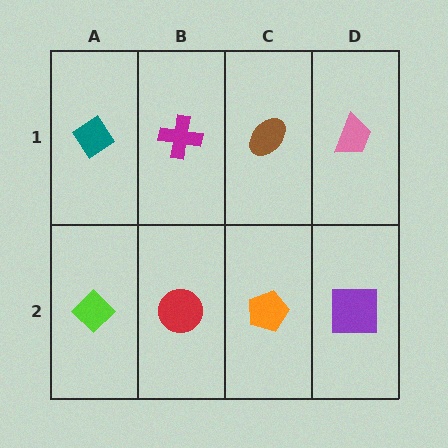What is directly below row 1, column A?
A lime diamond.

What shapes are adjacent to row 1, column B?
A red circle (row 2, column B), a teal diamond (row 1, column A), a brown ellipse (row 1, column C).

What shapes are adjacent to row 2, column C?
A brown ellipse (row 1, column C), a red circle (row 2, column B), a purple square (row 2, column D).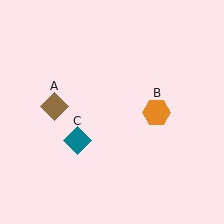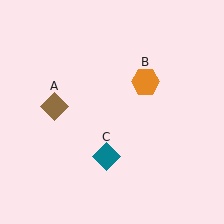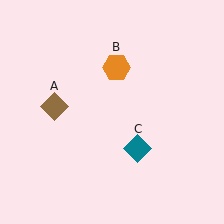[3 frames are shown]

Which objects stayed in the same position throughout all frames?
Brown diamond (object A) remained stationary.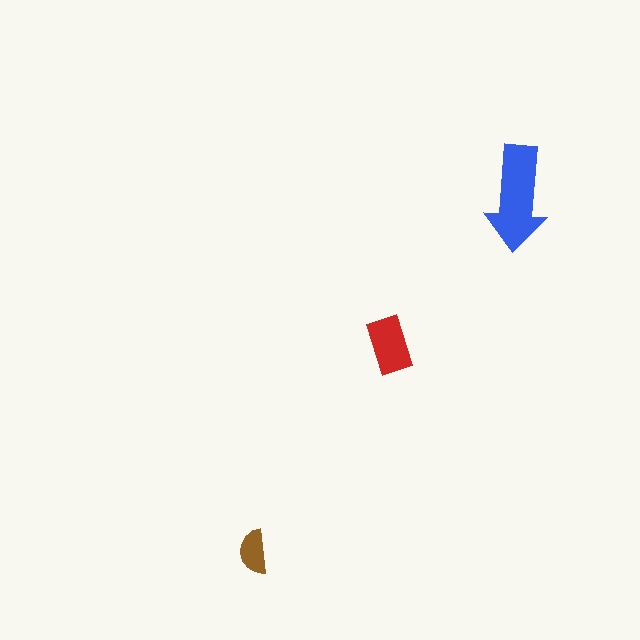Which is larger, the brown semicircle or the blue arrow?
The blue arrow.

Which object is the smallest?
The brown semicircle.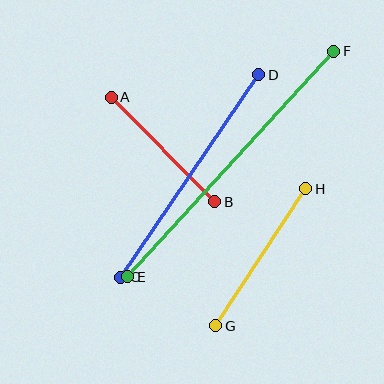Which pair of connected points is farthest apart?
Points E and F are farthest apart.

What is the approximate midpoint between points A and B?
The midpoint is at approximately (163, 150) pixels.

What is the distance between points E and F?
The distance is approximately 305 pixels.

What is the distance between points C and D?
The distance is approximately 245 pixels.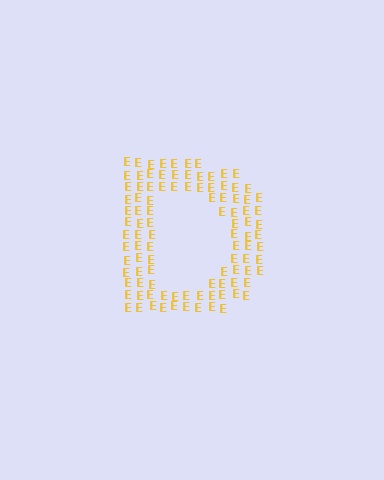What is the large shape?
The large shape is the letter D.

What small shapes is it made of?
It is made of small letter E's.